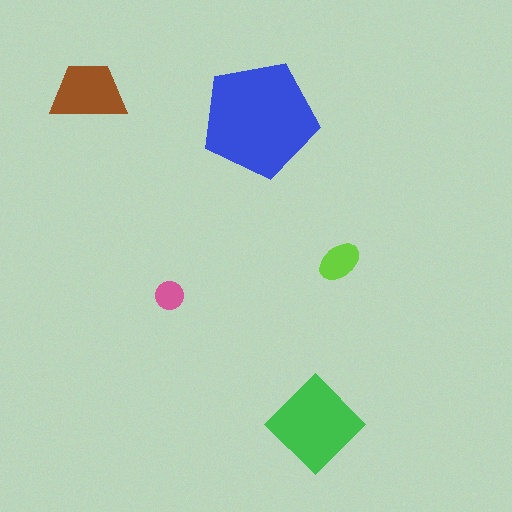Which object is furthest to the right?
The lime ellipse is rightmost.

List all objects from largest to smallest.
The blue pentagon, the green diamond, the brown trapezoid, the lime ellipse, the pink circle.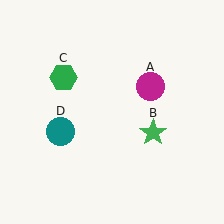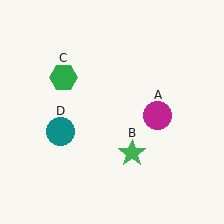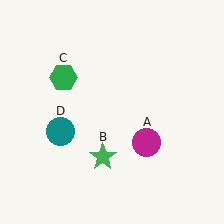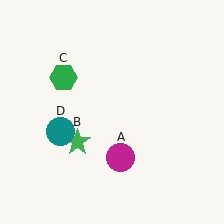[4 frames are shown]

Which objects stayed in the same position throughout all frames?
Green hexagon (object C) and teal circle (object D) remained stationary.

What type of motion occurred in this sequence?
The magenta circle (object A), green star (object B) rotated clockwise around the center of the scene.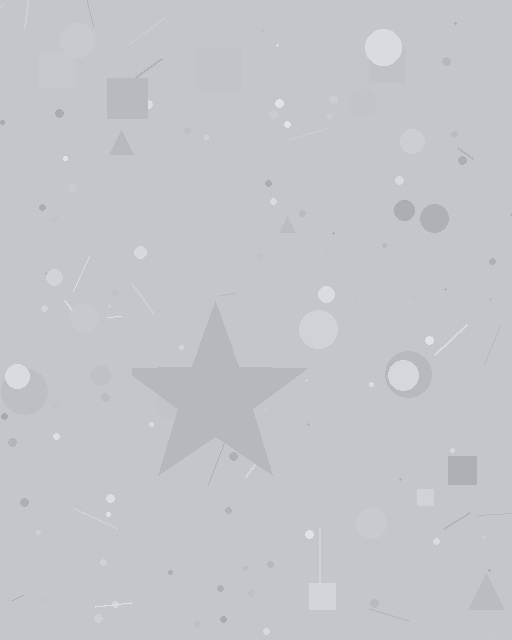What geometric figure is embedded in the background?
A star is embedded in the background.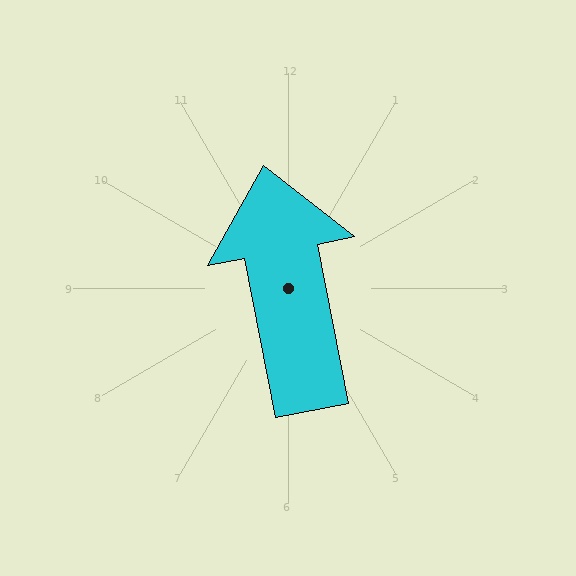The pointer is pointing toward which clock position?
Roughly 12 o'clock.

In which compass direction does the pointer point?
North.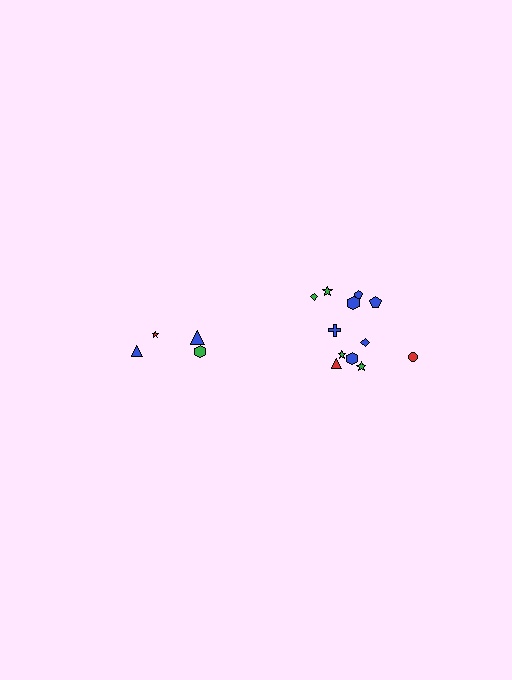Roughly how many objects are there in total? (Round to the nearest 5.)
Roughly 15 objects in total.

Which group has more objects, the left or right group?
The right group.